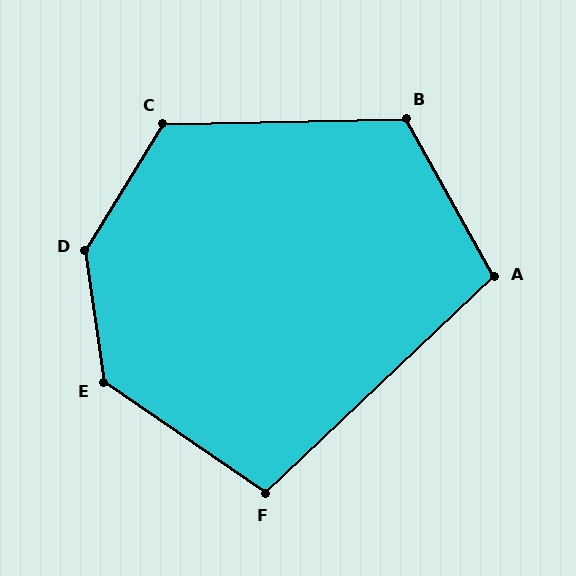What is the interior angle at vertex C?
Approximately 123 degrees (obtuse).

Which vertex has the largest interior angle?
D, at approximately 140 degrees.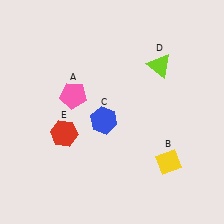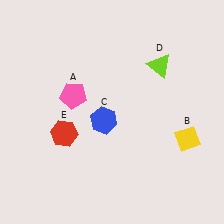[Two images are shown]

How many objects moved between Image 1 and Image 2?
1 object moved between the two images.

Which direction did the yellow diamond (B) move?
The yellow diamond (B) moved up.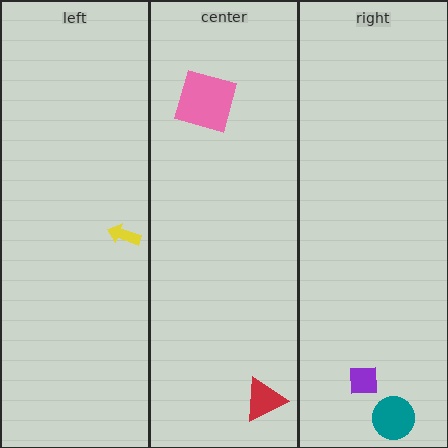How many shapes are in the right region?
2.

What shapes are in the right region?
The teal circle, the purple square.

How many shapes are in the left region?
1.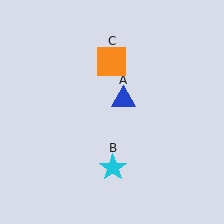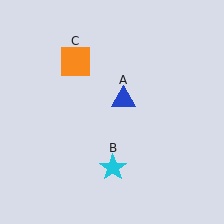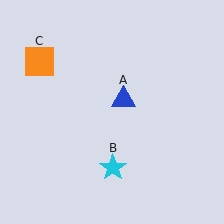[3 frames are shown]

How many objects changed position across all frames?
1 object changed position: orange square (object C).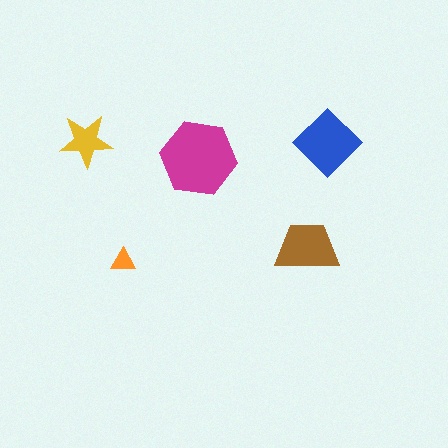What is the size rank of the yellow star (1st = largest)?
4th.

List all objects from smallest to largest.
The orange triangle, the yellow star, the brown trapezoid, the blue diamond, the magenta hexagon.